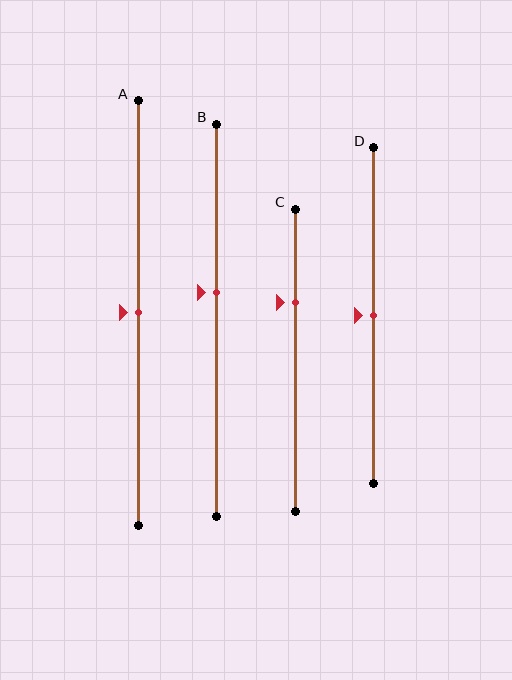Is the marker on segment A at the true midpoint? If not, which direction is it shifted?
Yes, the marker on segment A is at the true midpoint.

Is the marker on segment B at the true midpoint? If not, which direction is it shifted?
No, the marker on segment B is shifted upward by about 7% of the segment length.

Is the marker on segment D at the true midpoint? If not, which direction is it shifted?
Yes, the marker on segment D is at the true midpoint.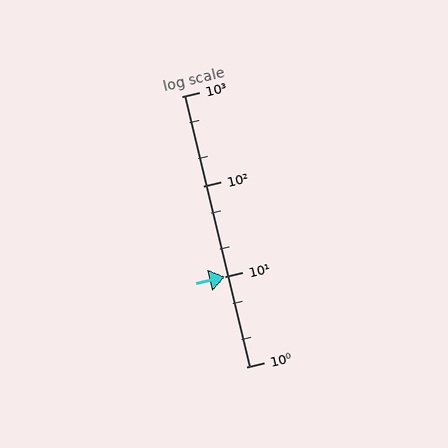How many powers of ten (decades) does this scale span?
The scale spans 3 decades, from 1 to 1000.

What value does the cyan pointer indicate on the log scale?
The pointer indicates approximately 9.9.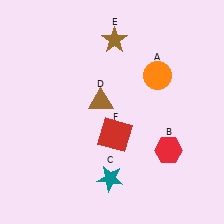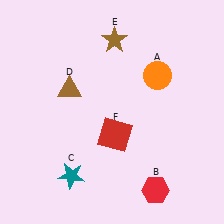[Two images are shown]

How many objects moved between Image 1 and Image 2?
3 objects moved between the two images.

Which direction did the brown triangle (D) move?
The brown triangle (D) moved left.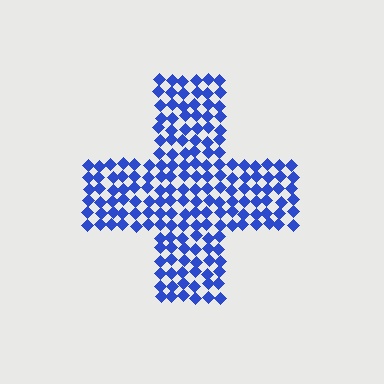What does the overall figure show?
The overall figure shows a cross.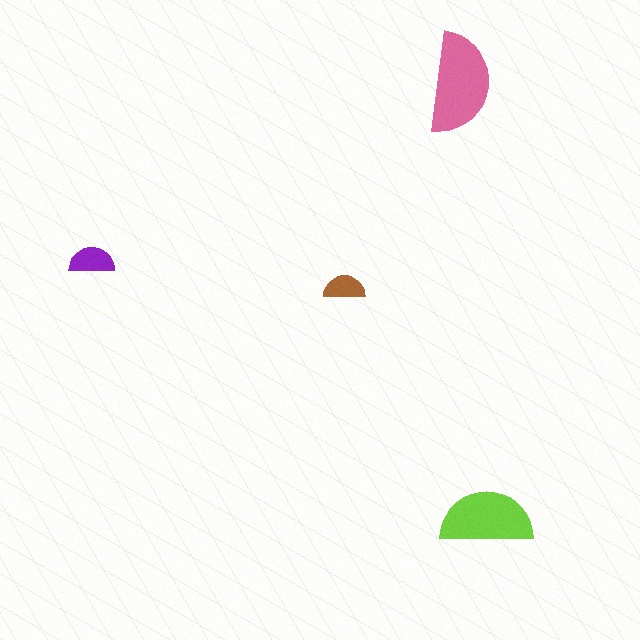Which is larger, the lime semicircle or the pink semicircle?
The pink one.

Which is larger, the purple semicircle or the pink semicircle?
The pink one.